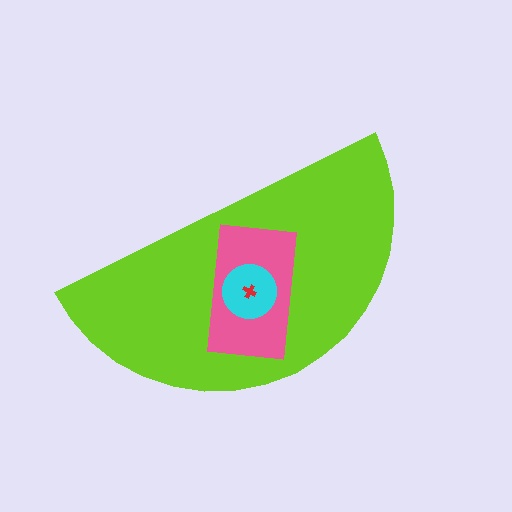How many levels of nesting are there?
4.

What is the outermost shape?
The lime semicircle.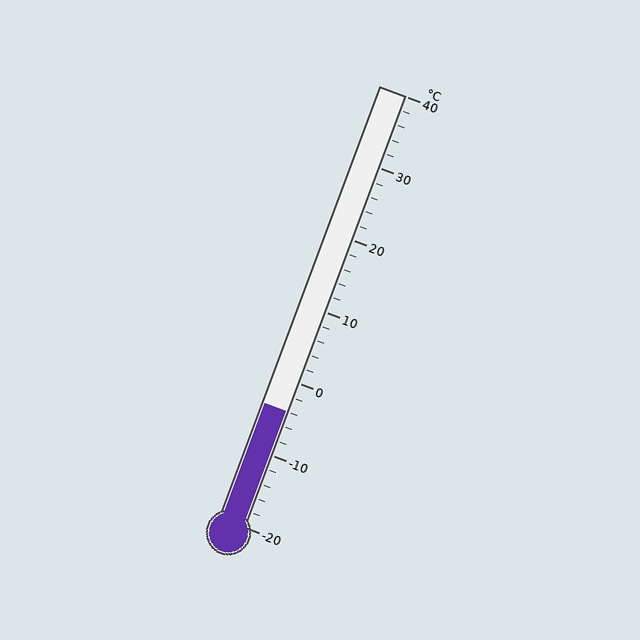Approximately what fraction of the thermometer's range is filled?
The thermometer is filled to approximately 25% of its range.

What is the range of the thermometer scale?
The thermometer scale ranges from -20°C to 40°C.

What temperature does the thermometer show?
The thermometer shows approximately -4°C.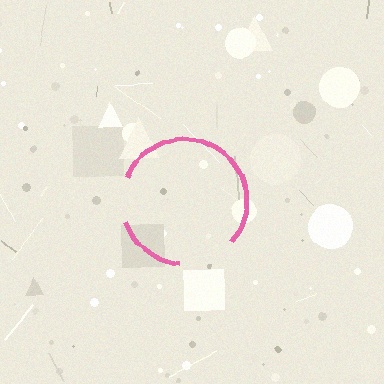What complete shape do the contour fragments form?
The contour fragments form a circle.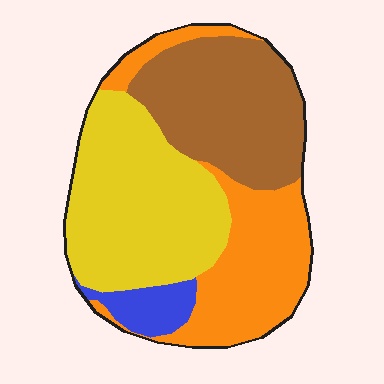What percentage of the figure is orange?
Orange covers about 30% of the figure.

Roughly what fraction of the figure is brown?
Brown covers around 30% of the figure.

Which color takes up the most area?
Yellow, at roughly 35%.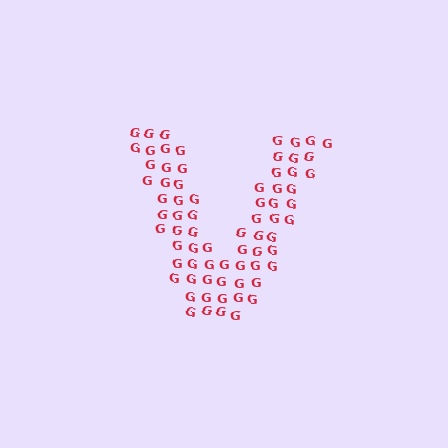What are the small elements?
The small elements are letter G's.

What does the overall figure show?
The overall figure shows the letter V.